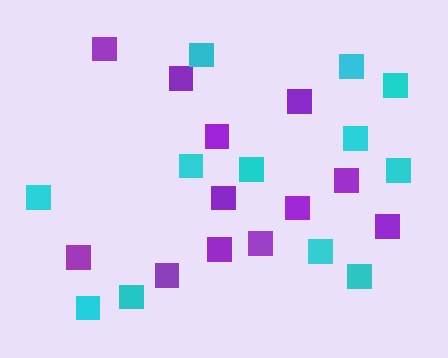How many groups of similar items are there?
There are 2 groups: one group of purple squares (12) and one group of cyan squares (12).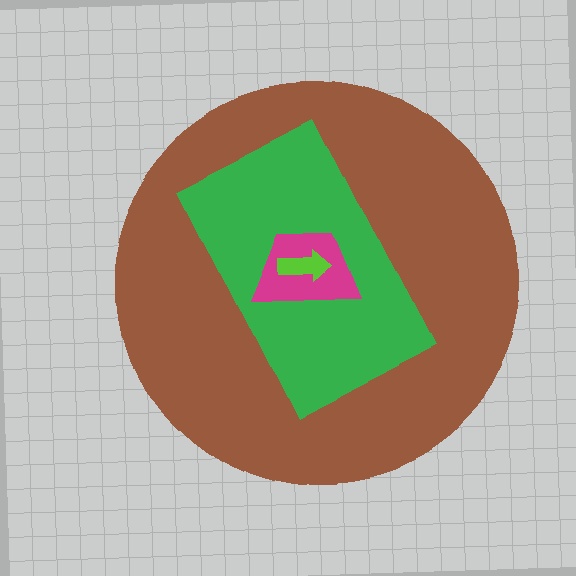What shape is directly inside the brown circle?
The green rectangle.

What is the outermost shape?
The brown circle.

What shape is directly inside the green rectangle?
The magenta trapezoid.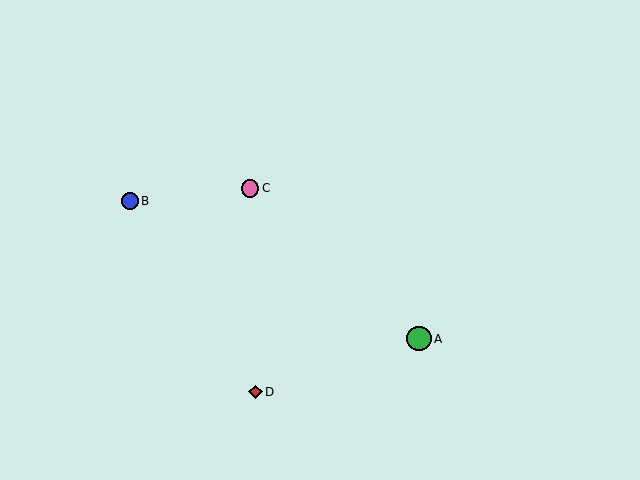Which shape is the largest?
The green circle (labeled A) is the largest.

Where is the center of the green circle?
The center of the green circle is at (419, 339).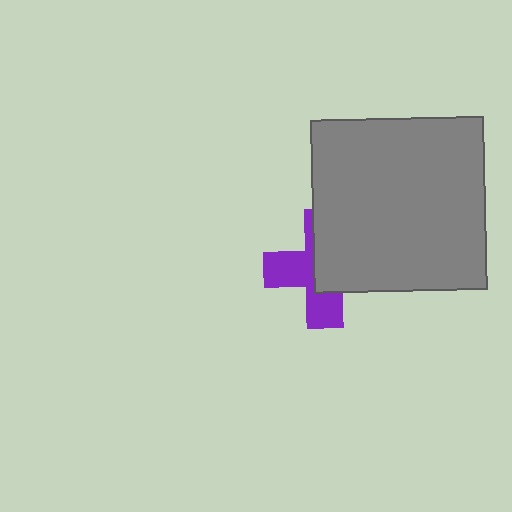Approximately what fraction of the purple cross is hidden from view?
Roughly 53% of the purple cross is hidden behind the gray square.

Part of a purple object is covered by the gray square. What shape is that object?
It is a cross.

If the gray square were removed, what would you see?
You would see the complete purple cross.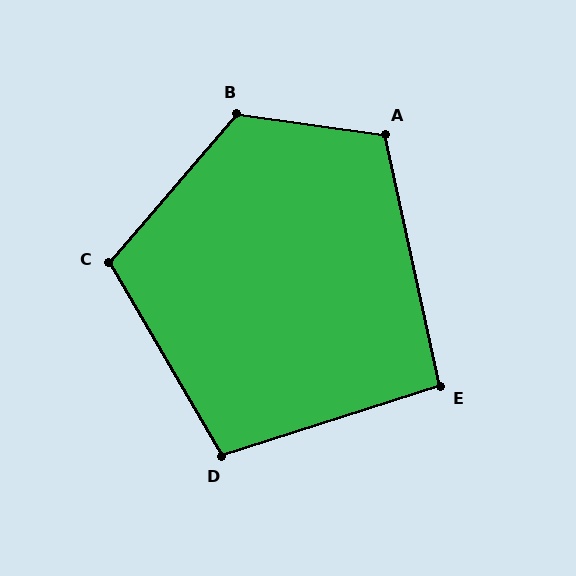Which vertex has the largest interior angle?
B, at approximately 123 degrees.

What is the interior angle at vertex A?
Approximately 110 degrees (obtuse).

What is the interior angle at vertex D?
Approximately 103 degrees (obtuse).